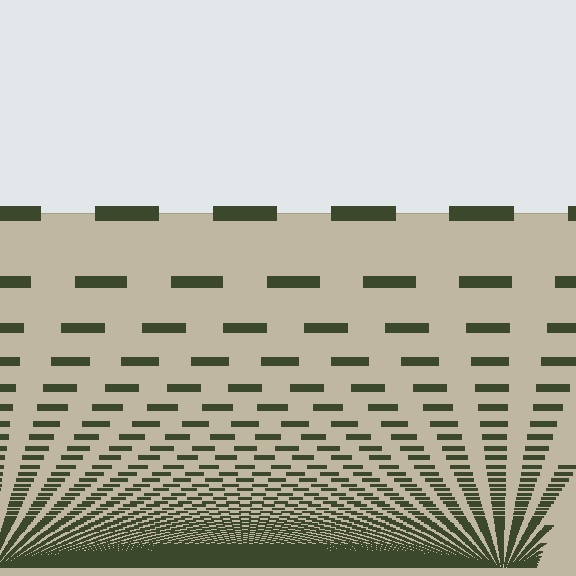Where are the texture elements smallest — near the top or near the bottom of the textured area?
Near the bottom.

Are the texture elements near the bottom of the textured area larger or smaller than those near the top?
Smaller. The gradient is inverted — elements near the bottom are smaller and denser.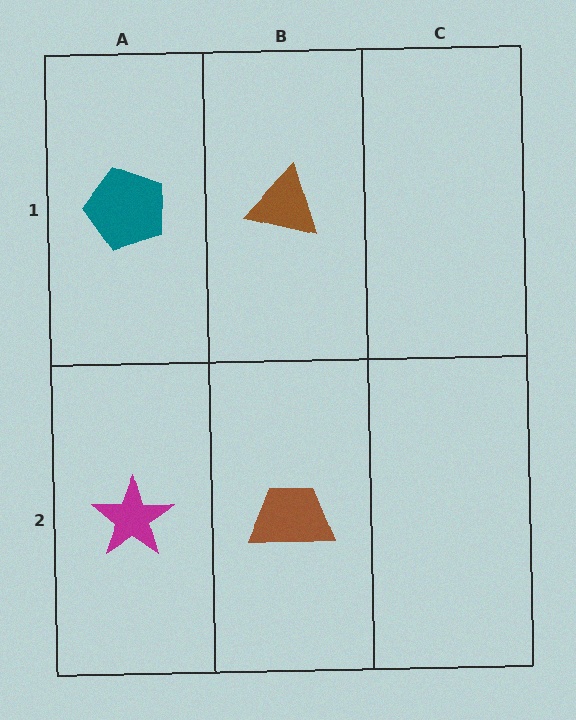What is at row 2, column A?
A magenta star.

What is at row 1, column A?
A teal pentagon.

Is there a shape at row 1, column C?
No, that cell is empty.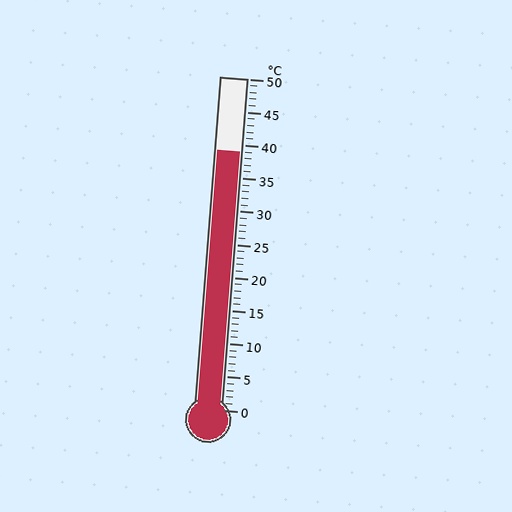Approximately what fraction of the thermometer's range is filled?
The thermometer is filled to approximately 80% of its range.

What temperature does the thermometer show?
The thermometer shows approximately 39°C.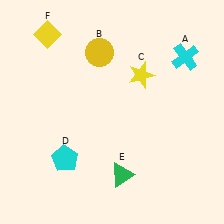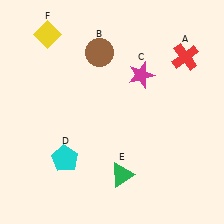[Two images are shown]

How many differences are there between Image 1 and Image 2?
There are 3 differences between the two images.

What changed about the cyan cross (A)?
In Image 1, A is cyan. In Image 2, it changed to red.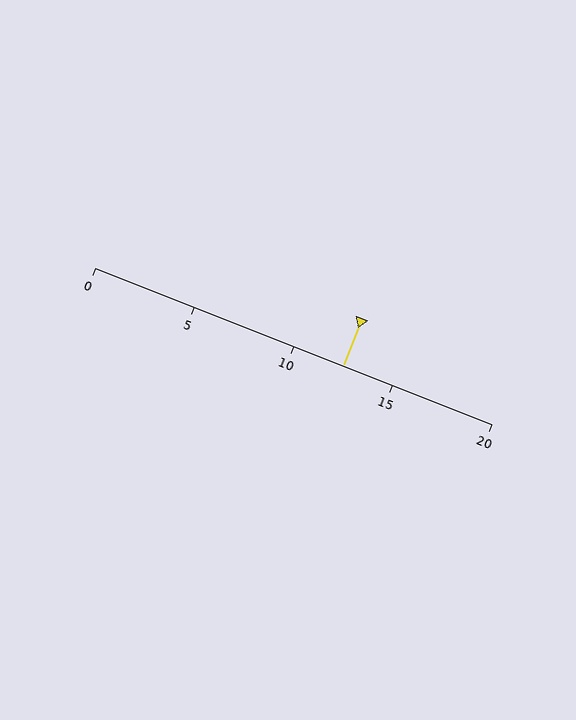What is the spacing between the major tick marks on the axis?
The major ticks are spaced 5 apart.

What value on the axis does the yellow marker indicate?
The marker indicates approximately 12.5.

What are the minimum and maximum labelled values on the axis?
The axis runs from 0 to 20.